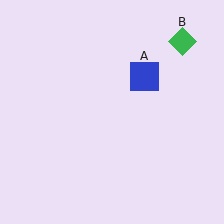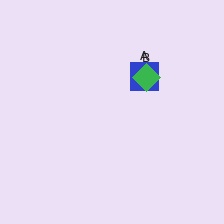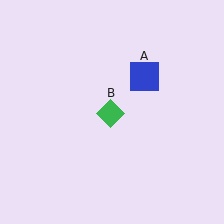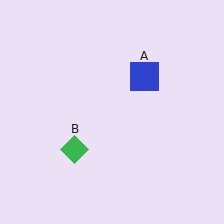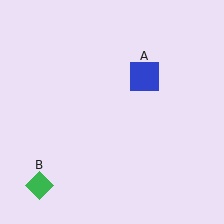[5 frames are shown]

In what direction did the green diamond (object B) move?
The green diamond (object B) moved down and to the left.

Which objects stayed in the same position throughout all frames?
Blue square (object A) remained stationary.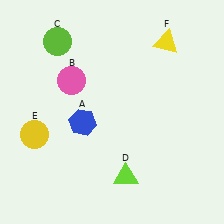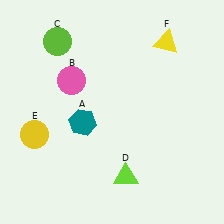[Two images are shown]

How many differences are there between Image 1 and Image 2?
There is 1 difference between the two images.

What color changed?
The hexagon (A) changed from blue in Image 1 to teal in Image 2.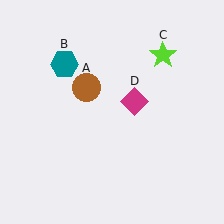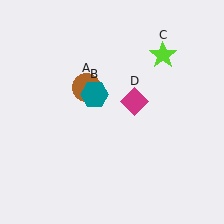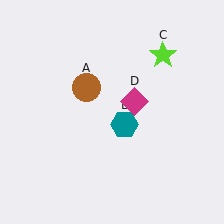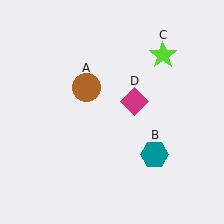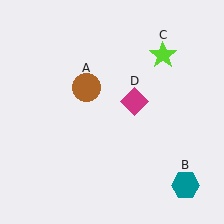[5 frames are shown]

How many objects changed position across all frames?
1 object changed position: teal hexagon (object B).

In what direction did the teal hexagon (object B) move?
The teal hexagon (object B) moved down and to the right.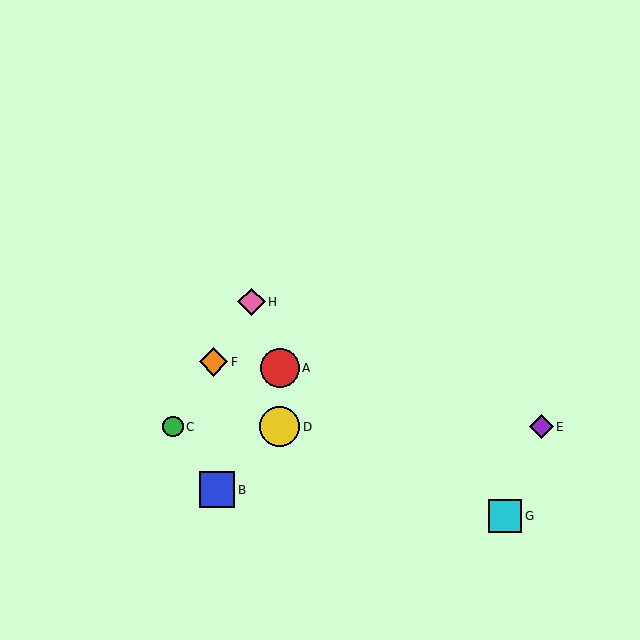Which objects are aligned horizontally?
Objects C, D, E are aligned horizontally.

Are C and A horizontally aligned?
No, C is at y≈427 and A is at y≈368.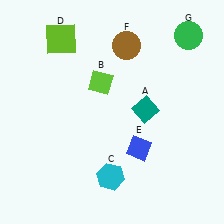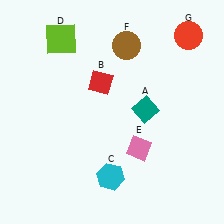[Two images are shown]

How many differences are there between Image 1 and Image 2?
There are 3 differences between the two images.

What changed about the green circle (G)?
In Image 1, G is green. In Image 2, it changed to red.